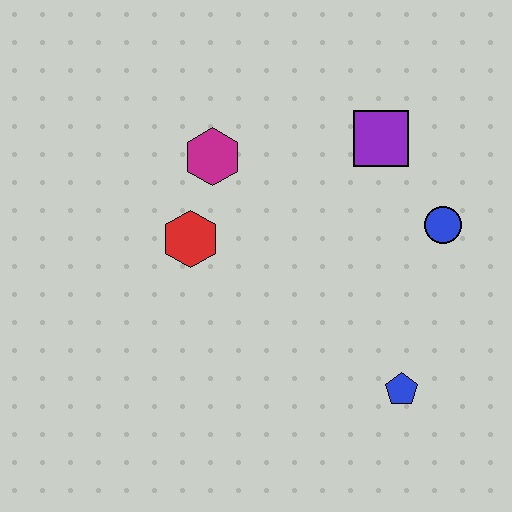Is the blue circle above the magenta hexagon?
No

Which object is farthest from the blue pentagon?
The magenta hexagon is farthest from the blue pentagon.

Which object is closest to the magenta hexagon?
The red hexagon is closest to the magenta hexagon.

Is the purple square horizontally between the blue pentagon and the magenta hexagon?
Yes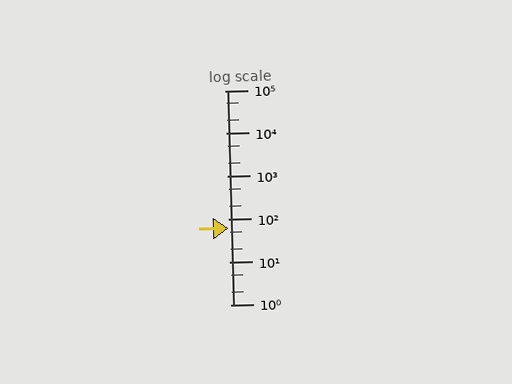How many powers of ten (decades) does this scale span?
The scale spans 5 decades, from 1 to 100000.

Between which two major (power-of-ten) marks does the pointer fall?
The pointer is between 10 and 100.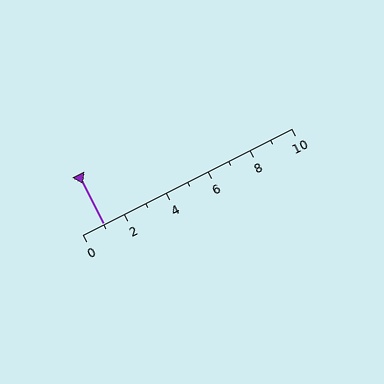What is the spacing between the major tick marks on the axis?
The major ticks are spaced 2 apart.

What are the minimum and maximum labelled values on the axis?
The axis runs from 0 to 10.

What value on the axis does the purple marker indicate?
The marker indicates approximately 1.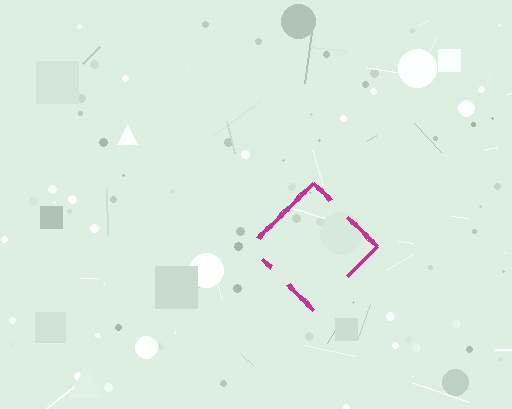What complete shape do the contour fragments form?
The contour fragments form a diamond.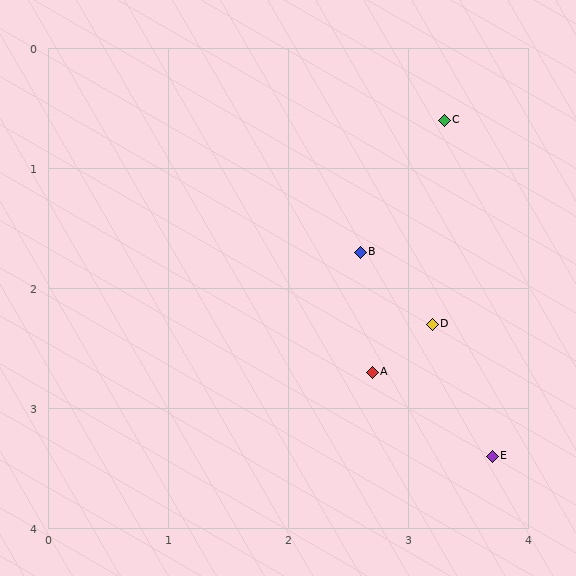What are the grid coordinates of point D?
Point D is at approximately (3.2, 2.3).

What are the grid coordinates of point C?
Point C is at approximately (3.3, 0.6).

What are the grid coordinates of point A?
Point A is at approximately (2.7, 2.7).